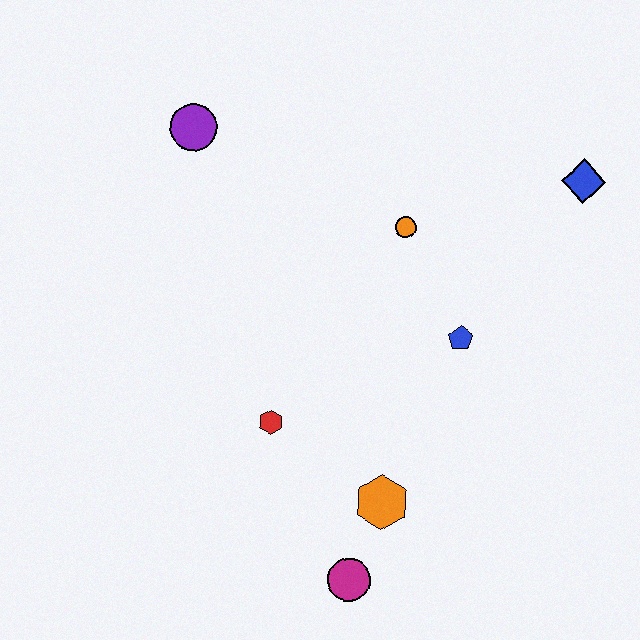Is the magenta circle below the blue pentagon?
Yes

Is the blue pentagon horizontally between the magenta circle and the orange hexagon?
No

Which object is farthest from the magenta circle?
The purple circle is farthest from the magenta circle.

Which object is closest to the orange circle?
The blue pentagon is closest to the orange circle.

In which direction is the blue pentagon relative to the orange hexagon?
The blue pentagon is above the orange hexagon.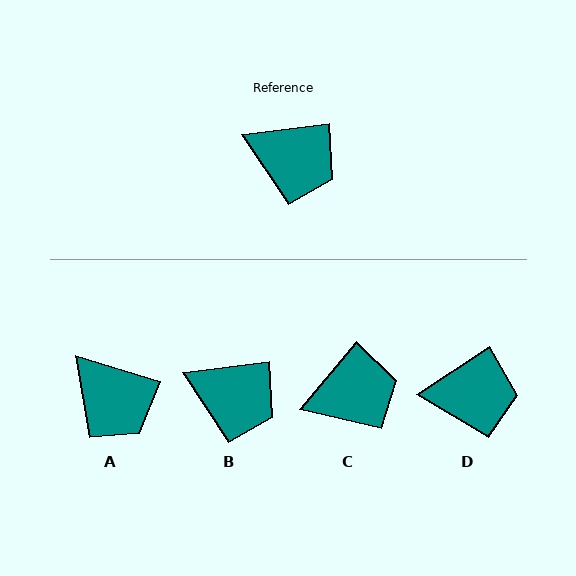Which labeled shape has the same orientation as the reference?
B.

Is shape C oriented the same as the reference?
No, it is off by about 43 degrees.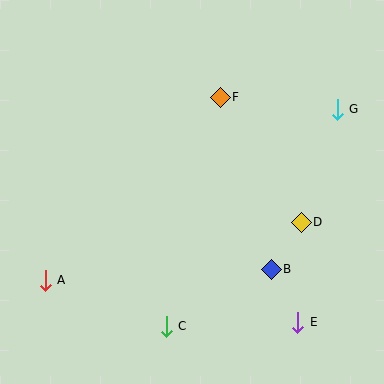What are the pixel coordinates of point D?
Point D is at (301, 222).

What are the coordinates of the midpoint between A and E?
The midpoint between A and E is at (171, 301).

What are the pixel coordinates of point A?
Point A is at (45, 280).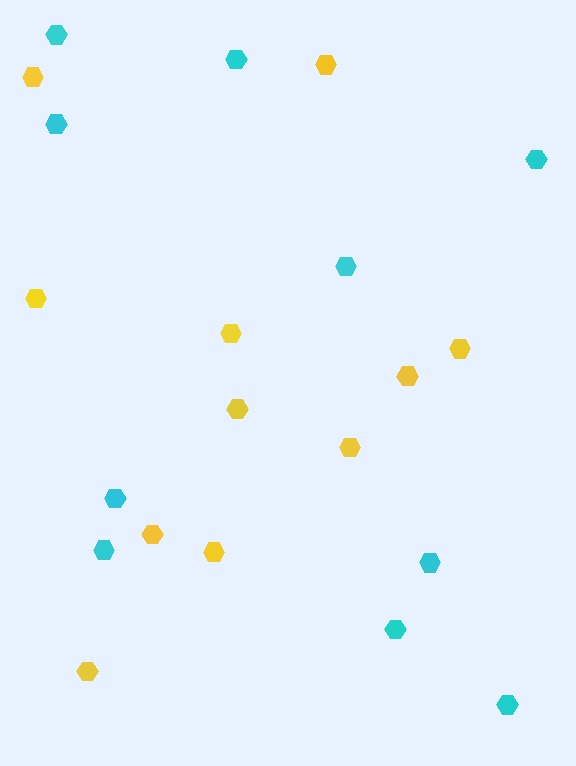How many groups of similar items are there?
There are 2 groups: one group of cyan hexagons (10) and one group of yellow hexagons (11).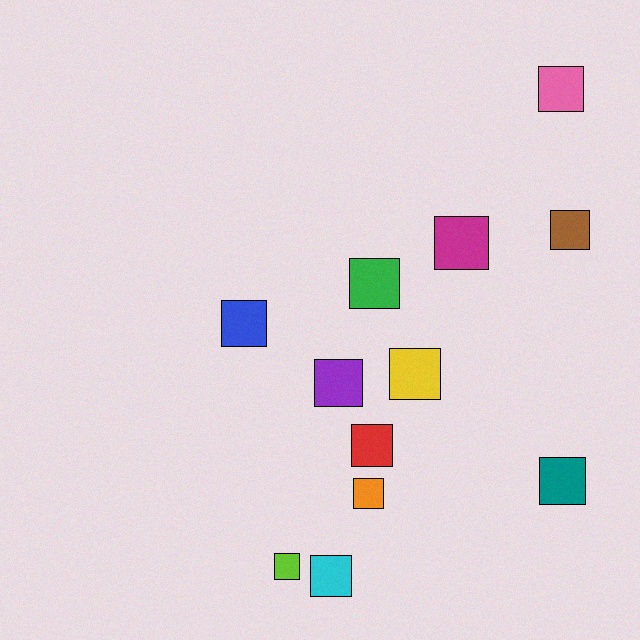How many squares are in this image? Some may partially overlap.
There are 12 squares.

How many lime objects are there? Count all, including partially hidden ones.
There is 1 lime object.